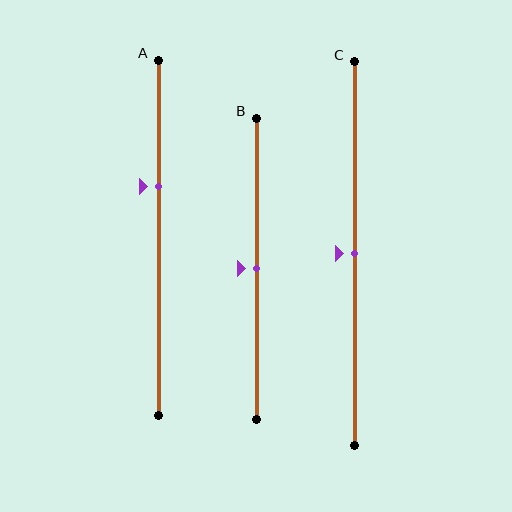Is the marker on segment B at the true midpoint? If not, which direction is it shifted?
Yes, the marker on segment B is at the true midpoint.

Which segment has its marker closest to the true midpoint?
Segment B has its marker closest to the true midpoint.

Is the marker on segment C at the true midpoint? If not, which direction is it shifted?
Yes, the marker on segment C is at the true midpoint.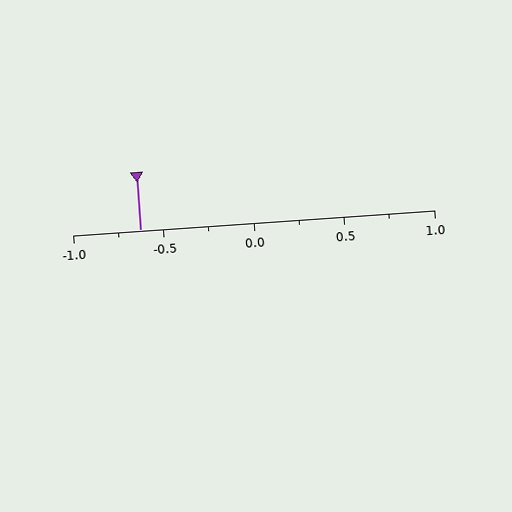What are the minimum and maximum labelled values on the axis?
The axis runs from -1.0 to 1.0.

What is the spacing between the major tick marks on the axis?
The major ticks are spaced 0.5 apart.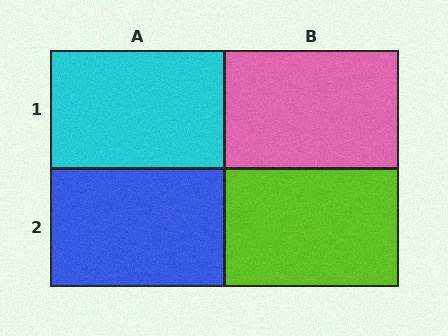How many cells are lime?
1 cell is lime.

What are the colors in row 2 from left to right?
Blue, lime.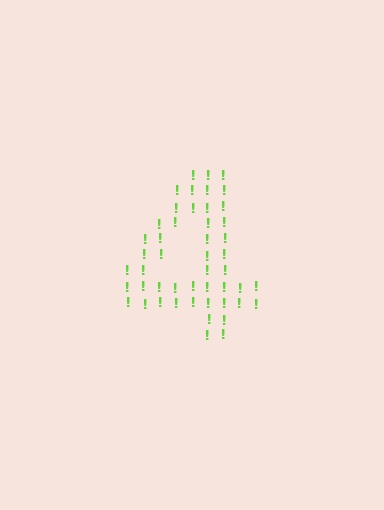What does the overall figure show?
The overall figure shows the digit 4.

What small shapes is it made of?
It is made of small exclamation marks.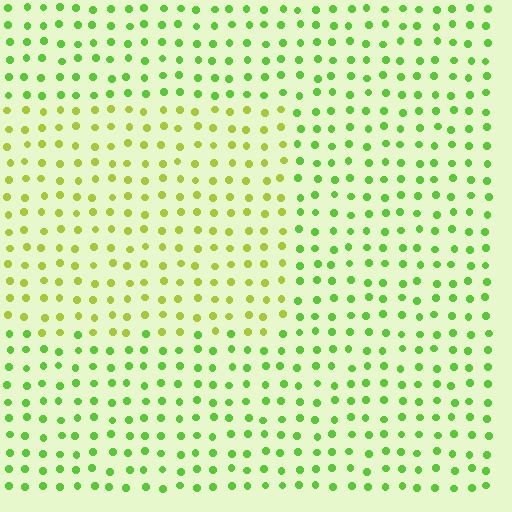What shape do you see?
I see a rectangle.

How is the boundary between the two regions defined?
The boundary is defined purely by a slight shift in hue (about 31 degrees). Spacing, size, and orientation are identical on both sides.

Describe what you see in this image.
The image is filled with small lime elements in a uniform arrangement. A rectangle-shaped region is visible where the elements are tinted to a slightly different hue, forming a subtle color boundary.